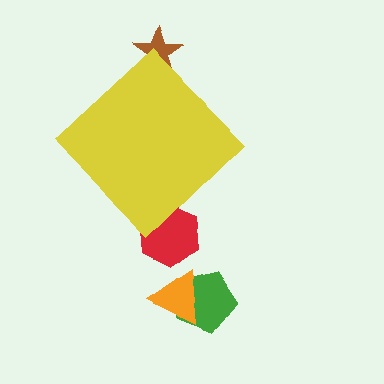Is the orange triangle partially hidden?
No, the orange triangle is fully visible.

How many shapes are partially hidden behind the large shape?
2 shapes are partially hidden.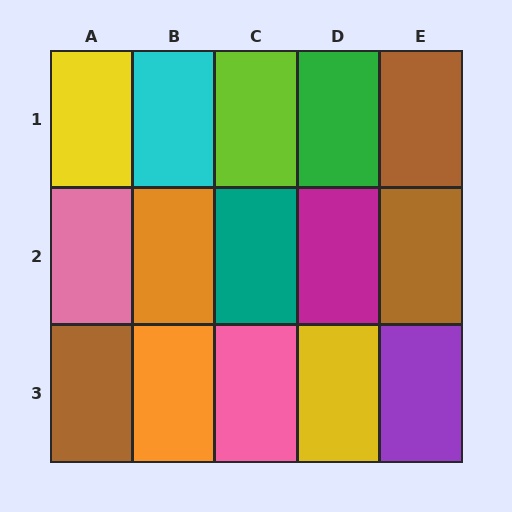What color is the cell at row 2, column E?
Brown.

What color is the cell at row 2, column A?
Pink.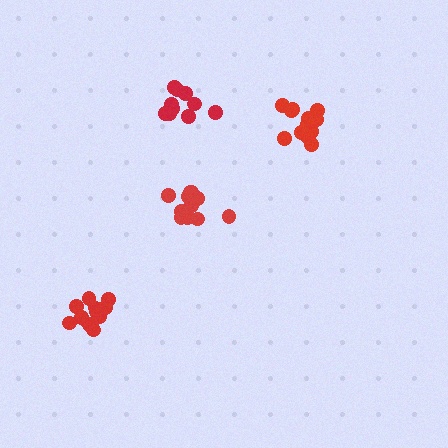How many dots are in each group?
Group 1: 13 dots, Group 2: 10 dots, Group 3: 12 dots, Group 4: 15 dots (50 total).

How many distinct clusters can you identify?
There are 4 distinct clusters.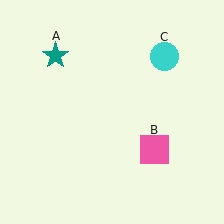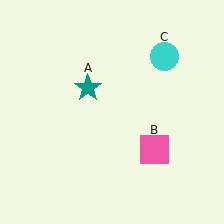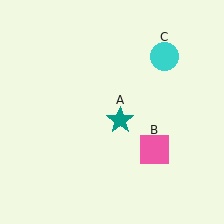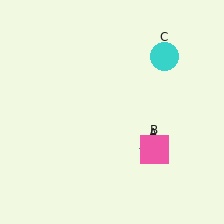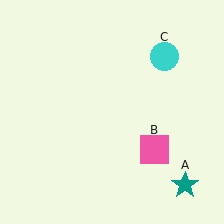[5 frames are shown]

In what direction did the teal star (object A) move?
The teal star (object A) moved down and to the right.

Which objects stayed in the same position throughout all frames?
Pink square (object B) and cyan circle (object C) remained stationary.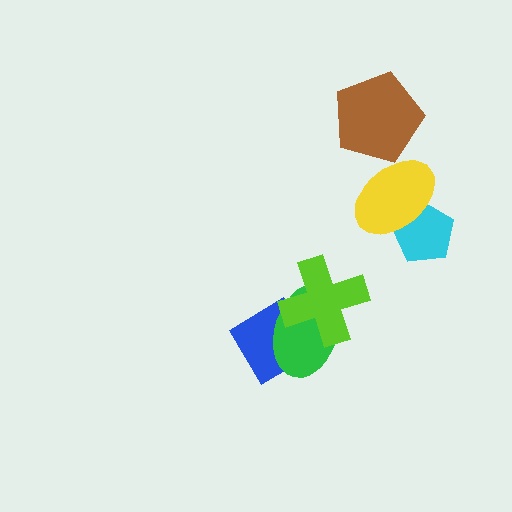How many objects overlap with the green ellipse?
2 objects overlap with the green ellipse.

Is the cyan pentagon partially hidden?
Yes, it is partially covered by another shape.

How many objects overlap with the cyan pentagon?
1 object overlaps with the cyan pentagon.